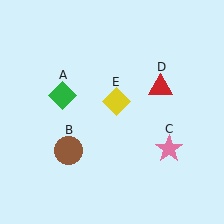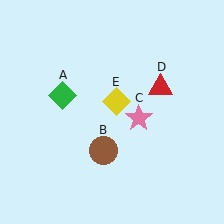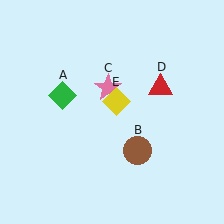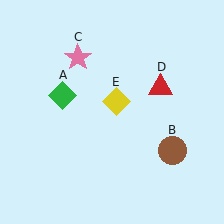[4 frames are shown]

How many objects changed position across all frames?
2 objects changed position: brown circle (object B), pink star (object C).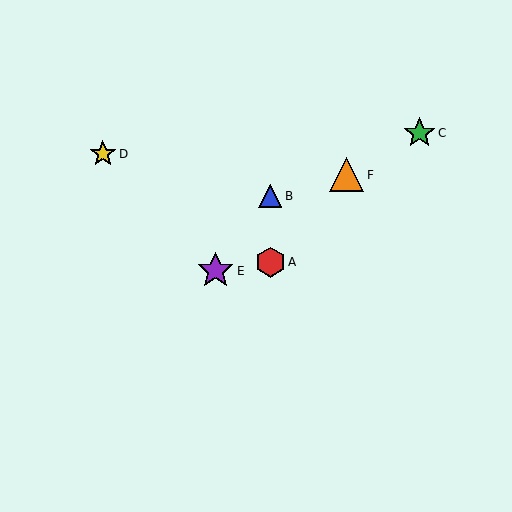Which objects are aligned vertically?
Objects A, B are aligned vertically.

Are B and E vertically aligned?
No, B is at x≈270 and E is at x≈216.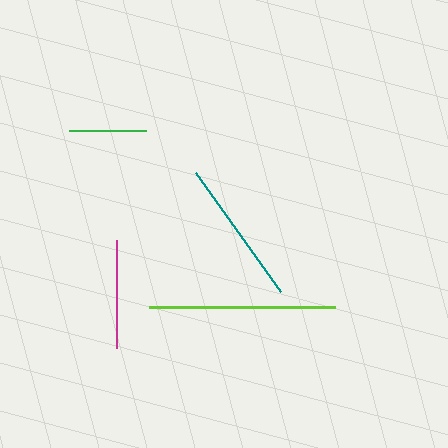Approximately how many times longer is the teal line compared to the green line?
The teal line is approximately 1.9 times the length of the green line.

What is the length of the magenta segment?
The magenta segment is approximately 108 pixels long.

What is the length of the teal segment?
The teal segment is approximately 146 pixels long.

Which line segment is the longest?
The lime line is the longest at approximately 186 pixels.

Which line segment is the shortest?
The green line is the shortest at approximately 77 pixels.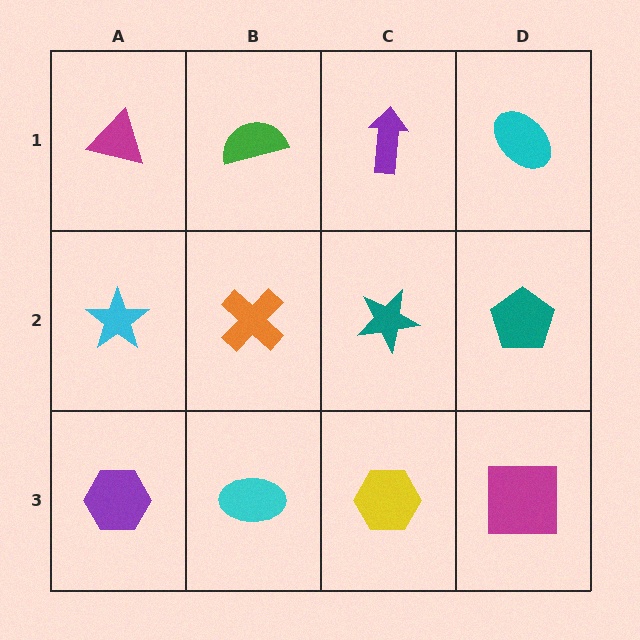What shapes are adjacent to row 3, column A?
A cyan star (row 2, column A), a cyan ellipse (row 3, column B).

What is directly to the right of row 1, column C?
A cyan ellipse.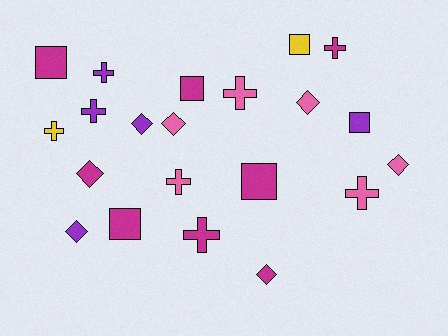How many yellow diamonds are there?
There are no yellow diamonds.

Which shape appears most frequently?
Cross, with 8 objects.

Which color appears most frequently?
Magenta, with 8 objects.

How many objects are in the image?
There are 21 objects.